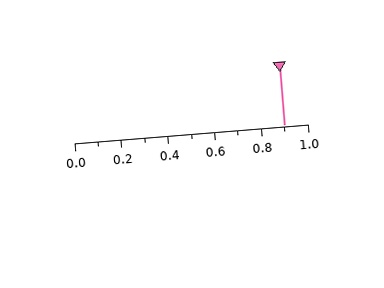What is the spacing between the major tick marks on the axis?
The major ticks are spaced 0.2 apart.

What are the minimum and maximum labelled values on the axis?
The axis runs from 0.0 to 1.0.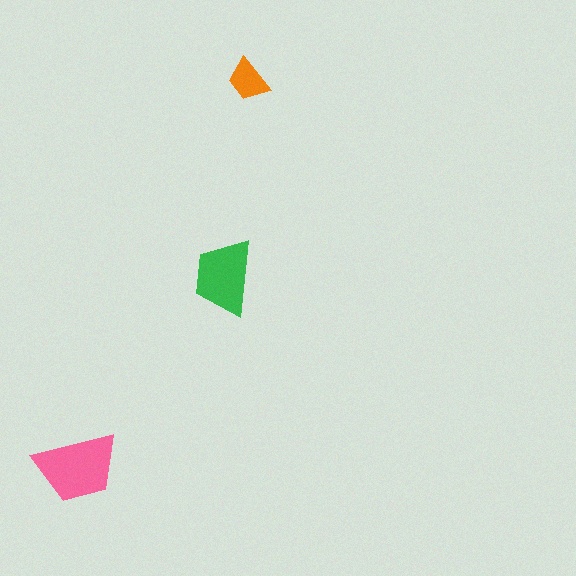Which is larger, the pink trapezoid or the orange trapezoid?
The pink one.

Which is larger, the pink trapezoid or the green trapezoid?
The pink one.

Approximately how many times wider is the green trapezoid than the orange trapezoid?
About 1.5 times wider.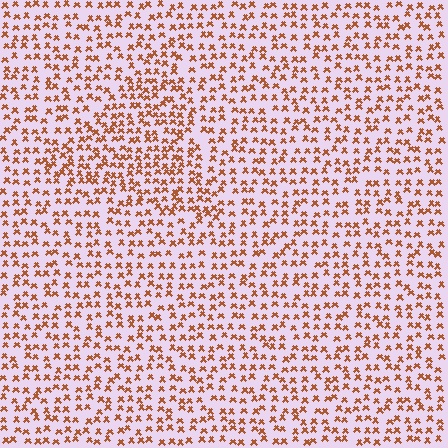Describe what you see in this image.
The image contains small brown elements arranged at two different densities. A triangle-shaped region is visible where the elements are more densely packed than the surrounding area.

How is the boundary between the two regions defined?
The boundary is defined by a change in element density (approximately 1.5x ratio). All elements are the same color, size, and shape.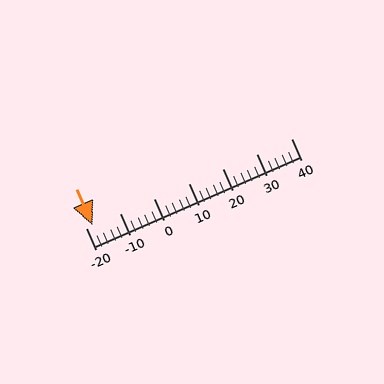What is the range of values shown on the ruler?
The ruler shows values from -20 to 40.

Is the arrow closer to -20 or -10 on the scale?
The arrow is closer to -20.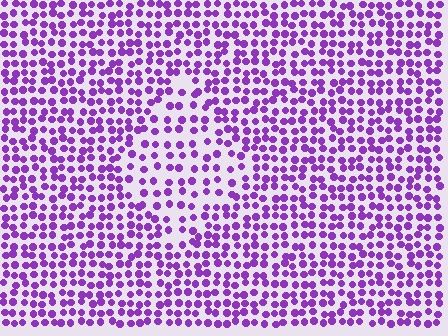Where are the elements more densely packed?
The elements are more densely packed outside the diamond boundary.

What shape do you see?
I see a diamond.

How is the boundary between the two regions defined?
The boundary is defined by a change in element density (approximately 1.7x ratio). All elements are the same color, size, and shape.